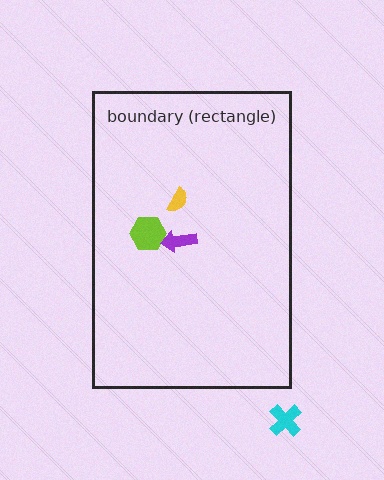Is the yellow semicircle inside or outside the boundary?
Inside.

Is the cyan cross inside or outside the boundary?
Outside.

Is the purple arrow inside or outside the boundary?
Inside.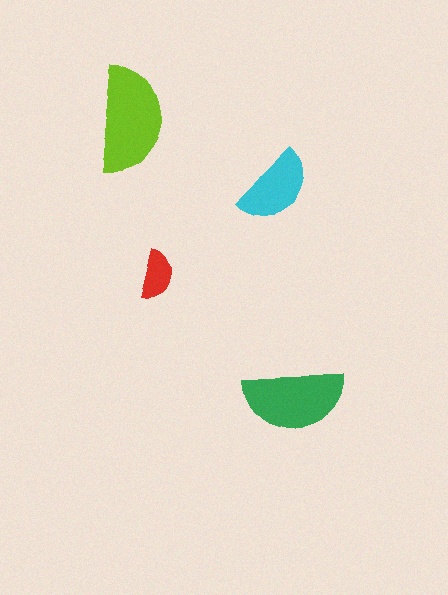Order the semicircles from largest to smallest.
the lime one, the green one, the cyan one, the red one.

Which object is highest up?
The lime semicircle is topmost.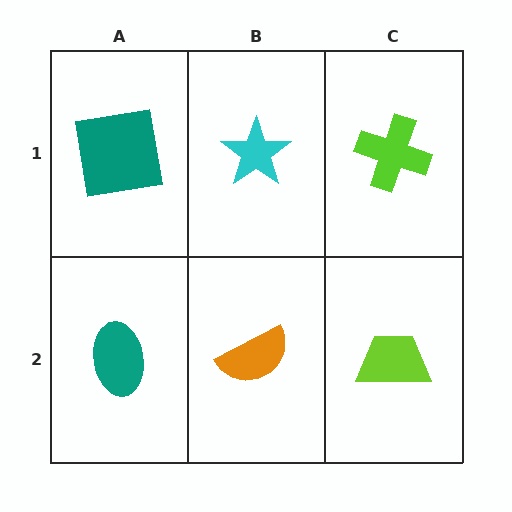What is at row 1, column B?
A cyan star.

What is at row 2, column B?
An orange semicircle.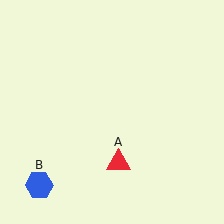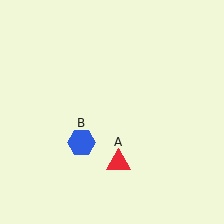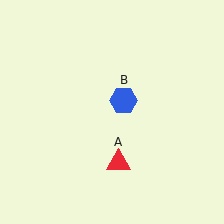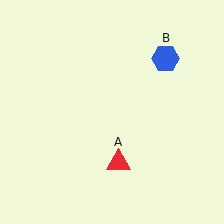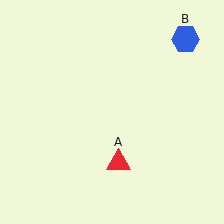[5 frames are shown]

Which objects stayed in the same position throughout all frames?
Red triangle (object A) remained stationary.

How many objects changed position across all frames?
1 object changed position: blue hexagon (object B).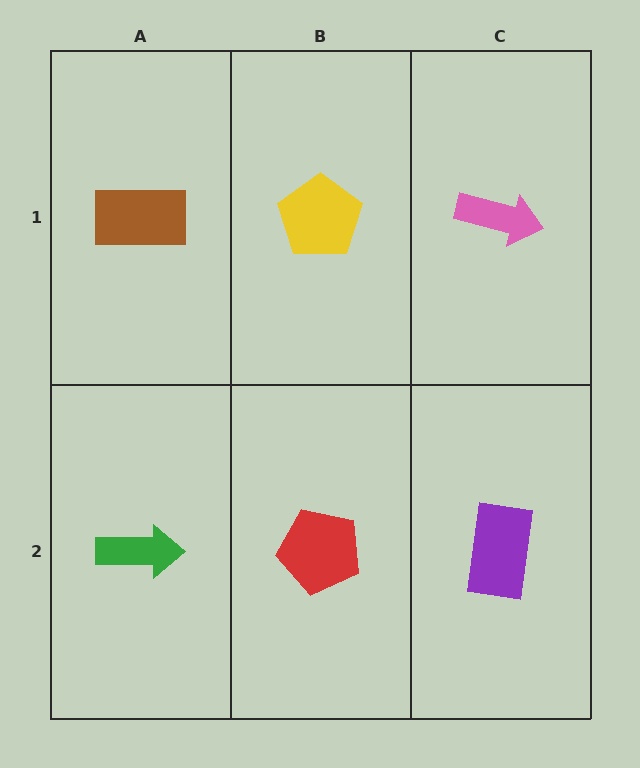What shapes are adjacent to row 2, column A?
A brown rectangle (row 1, column A), a red pentagon (row 2, column B).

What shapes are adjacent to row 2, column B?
A yellow pentagon (row 1, column B), a green arrow (row 2, column A), a purple rectangle (row 2, column C).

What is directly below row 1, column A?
A green arrow.